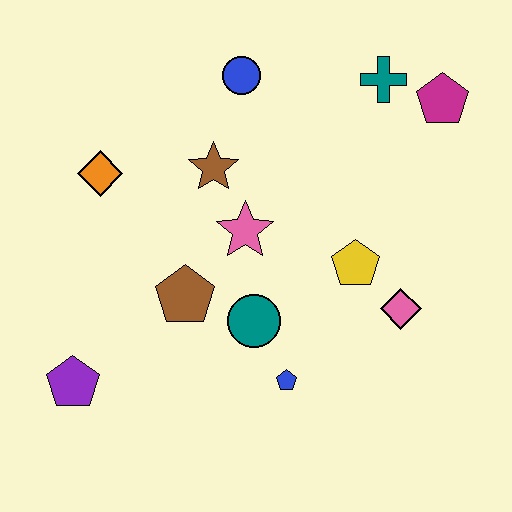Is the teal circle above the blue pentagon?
Yes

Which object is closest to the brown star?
The pink star is closest to the brown star.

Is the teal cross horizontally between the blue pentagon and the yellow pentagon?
No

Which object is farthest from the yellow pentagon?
The purple pentagon is farthest from the yellow pentagon.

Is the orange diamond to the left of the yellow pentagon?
Yes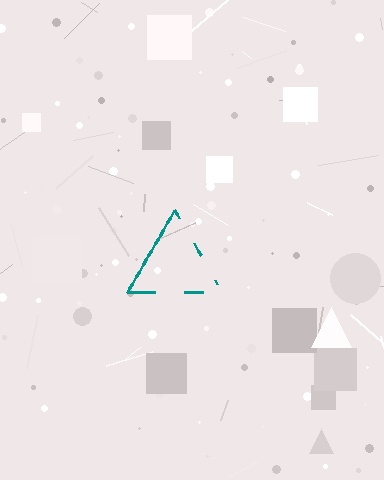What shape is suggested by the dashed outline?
The dashed outline suggests a triangle.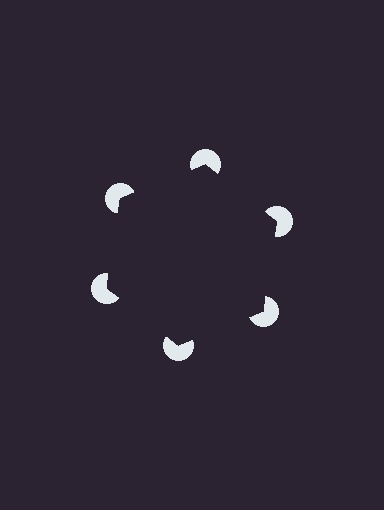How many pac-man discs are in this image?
There are 6 — one at each vertex of the illusory hexagon.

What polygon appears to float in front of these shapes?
An illusory hexagon — its edges are inferred from the aligned wedge cuts in the pac-man discs, not physically drawn.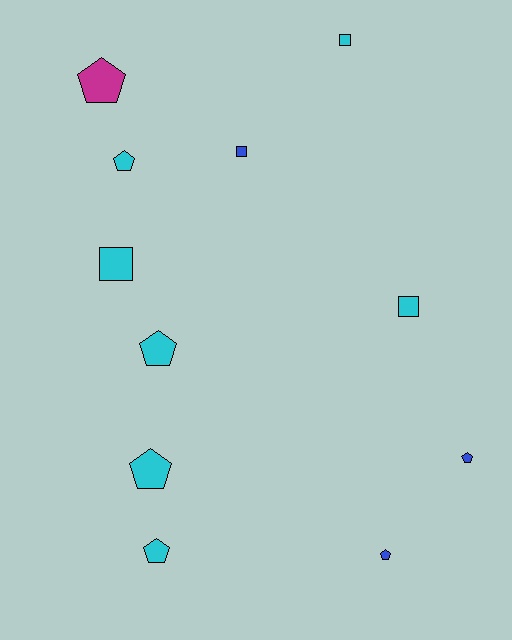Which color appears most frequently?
Cyan, with 7 objects.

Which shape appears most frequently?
Pentagon, with 7 objects.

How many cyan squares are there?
There are 3 cyan squares.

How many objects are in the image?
There are 11 objects.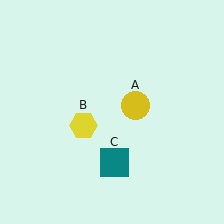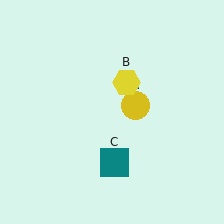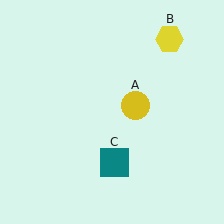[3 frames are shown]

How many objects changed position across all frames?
1 object changed position: yellow hexagon (object B).